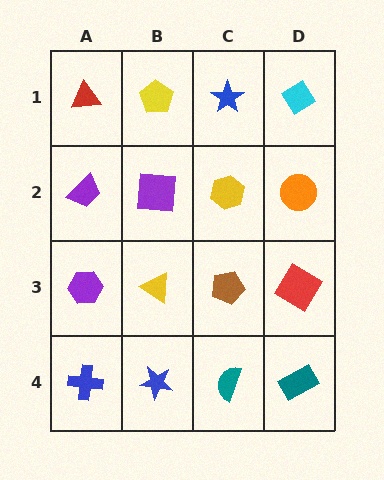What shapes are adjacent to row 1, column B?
A purple square (row 2, column B), a red triangle (row 1, column A), a blue star (row 1, column C).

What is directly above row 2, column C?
A blue star.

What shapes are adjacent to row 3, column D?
An orange circle (row 2, column D), a teal rectangle (row 4, column D), a brown pentagon (row 3, column C).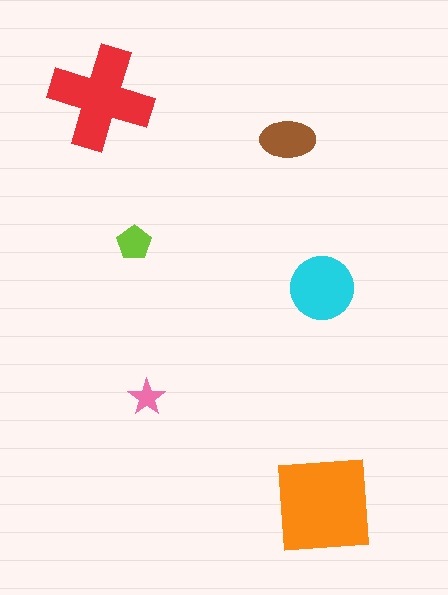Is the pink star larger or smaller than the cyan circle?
Smaller.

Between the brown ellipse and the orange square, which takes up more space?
The orange square.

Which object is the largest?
The orange square.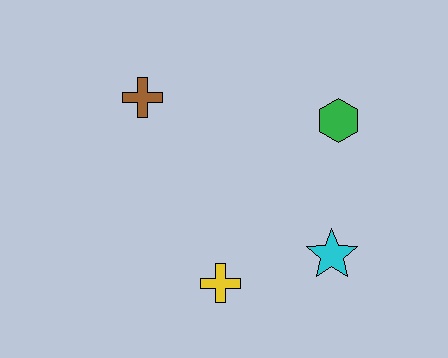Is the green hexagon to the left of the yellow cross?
No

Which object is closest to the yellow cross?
The cyan star is closest to the yellow cross.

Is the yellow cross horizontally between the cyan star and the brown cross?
Yes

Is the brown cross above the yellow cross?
Yes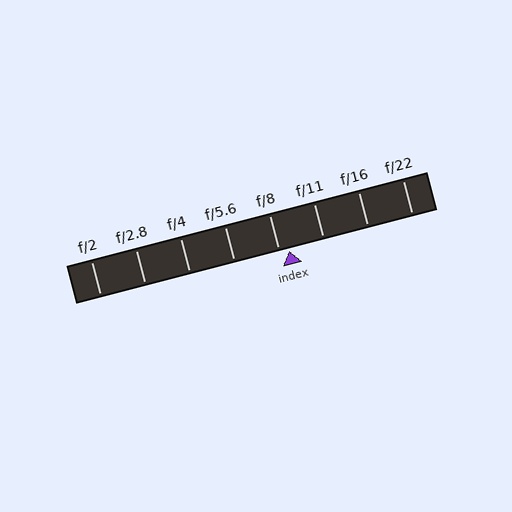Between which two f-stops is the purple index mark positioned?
The index mark is between f/8 and f/11.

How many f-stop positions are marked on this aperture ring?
There are 8 f-stop positions marked.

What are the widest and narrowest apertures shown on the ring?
The widest aperture shown is f/2 and the narrowest is f/22.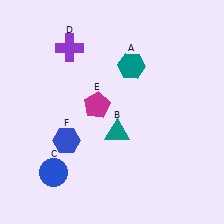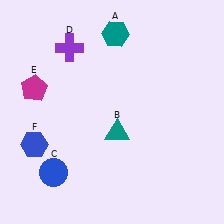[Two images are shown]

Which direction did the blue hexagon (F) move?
The blue hexagon (F) moved left.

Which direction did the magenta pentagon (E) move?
The magenta pentagon (E) moved left.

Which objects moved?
The objects that moved are: the teal hexagon (A), the magenta pentagon (E), the blue hexagon (F).